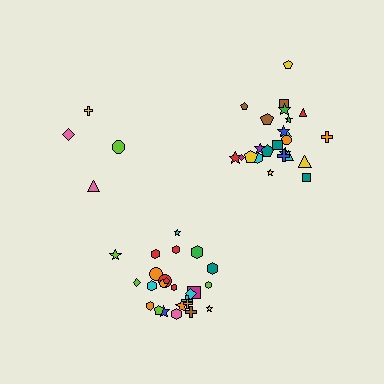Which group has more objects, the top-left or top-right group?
The top-right group.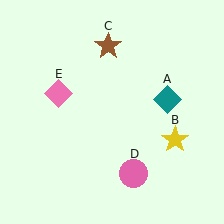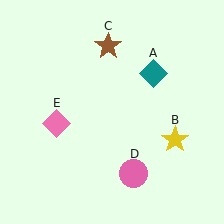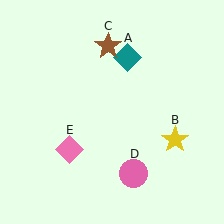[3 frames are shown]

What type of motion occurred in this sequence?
The teal diamond (object A), pink diamond (object E) rotated counterclockwise around the center of the scene.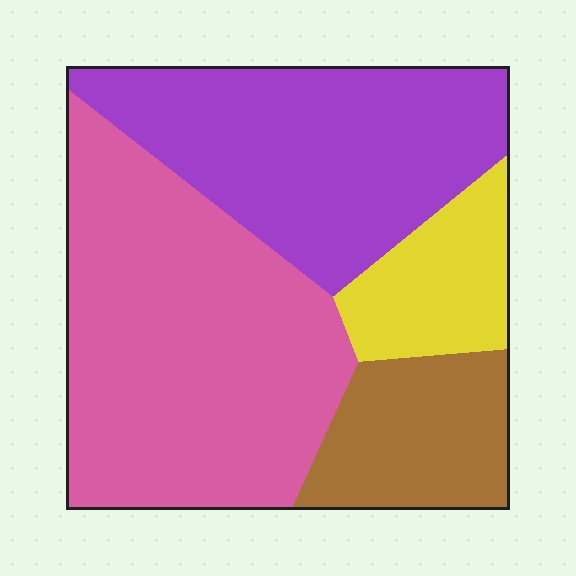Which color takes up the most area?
Pink, at roughly 45%.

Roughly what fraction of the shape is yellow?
Yellow takes up about one eighth (1/8) of the shape.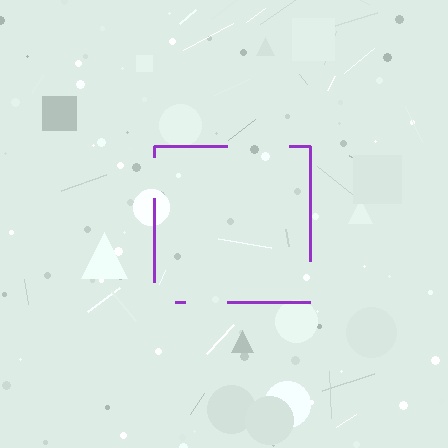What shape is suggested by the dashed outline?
The dashed outline suggests a square.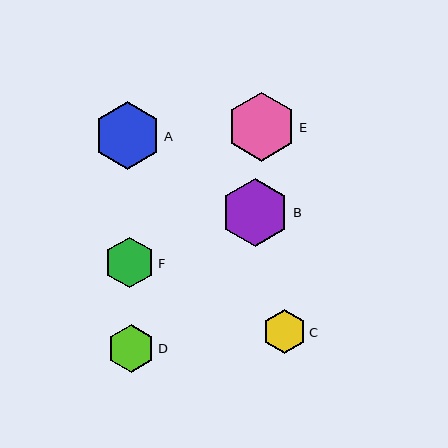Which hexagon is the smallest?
Hexagon C is the smallest with a size of approximately 44 pixels.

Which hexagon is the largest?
Hexagon E is the largest with a size of approximately 69 pixels.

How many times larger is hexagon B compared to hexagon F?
Hexagon B is approximately 1.4 times the size of hexagon F.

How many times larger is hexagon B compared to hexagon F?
Hexagon B is approximately 1.4 times the size of hexagon F.